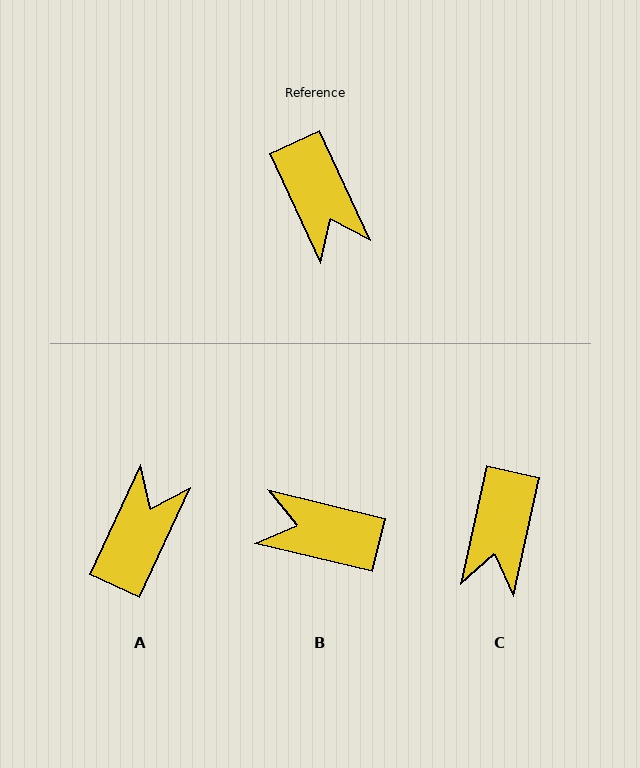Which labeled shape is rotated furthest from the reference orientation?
A, about 130 degrees away.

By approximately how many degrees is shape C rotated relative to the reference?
Approximately 37 degrees clockwise.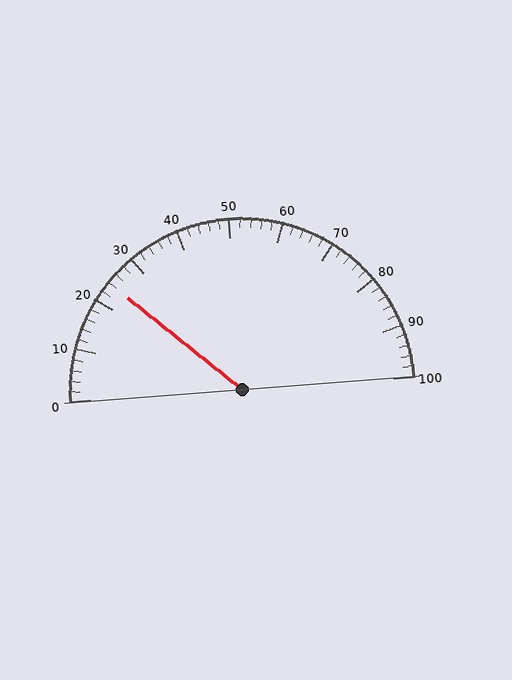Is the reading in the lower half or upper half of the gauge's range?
The reading is in the lower half of the range (0 to 100).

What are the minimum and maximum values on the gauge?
The gauge ranges from 0 to 100.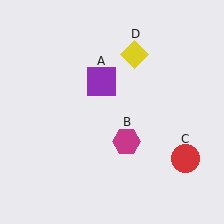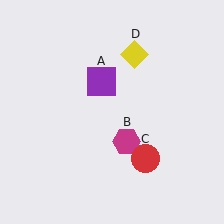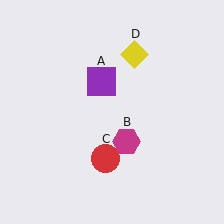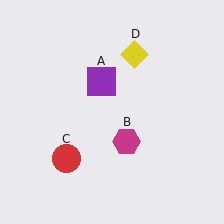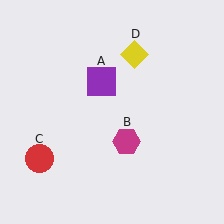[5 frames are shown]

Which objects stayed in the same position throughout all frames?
Purple square (object A) and magenta hexagon (object B) and yellow diamond (object D) remained stationary.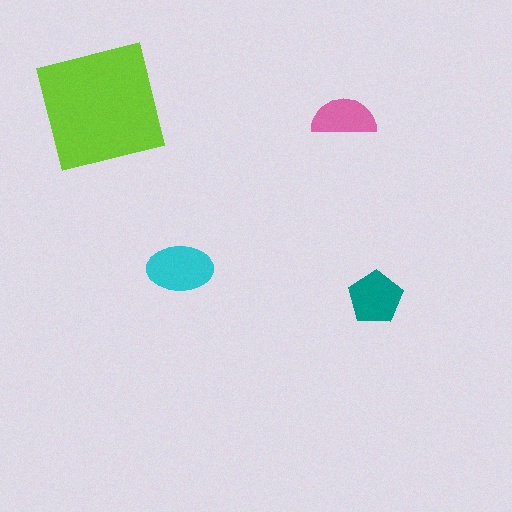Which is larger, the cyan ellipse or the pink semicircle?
The cyan ellipse.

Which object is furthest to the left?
The lime square is leftmost.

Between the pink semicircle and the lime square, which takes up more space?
The lime square.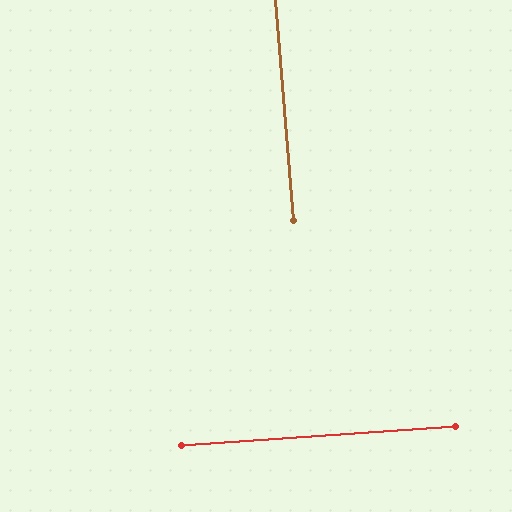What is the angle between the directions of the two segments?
Approximately 89 degrees.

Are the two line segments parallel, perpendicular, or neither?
Perpendicular — they meet at approximately 89°.